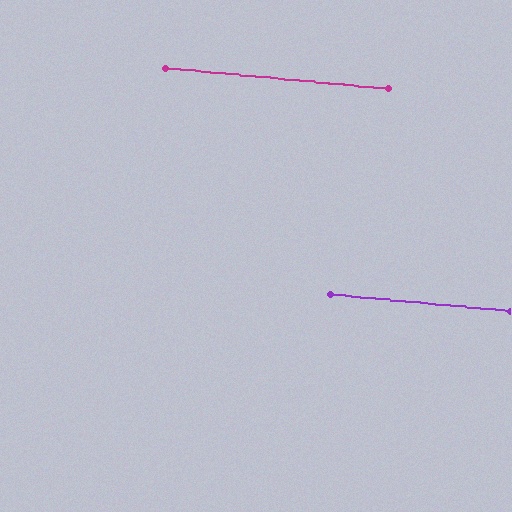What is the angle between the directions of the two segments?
Approximately 0 degrees.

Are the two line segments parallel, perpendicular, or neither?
Parallel — their directions differ by only 0.0°.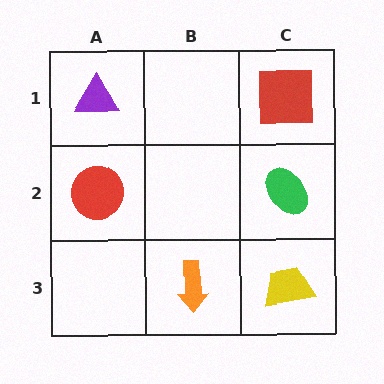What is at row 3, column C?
A yellow trapezoid.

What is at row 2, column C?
A green ellipse.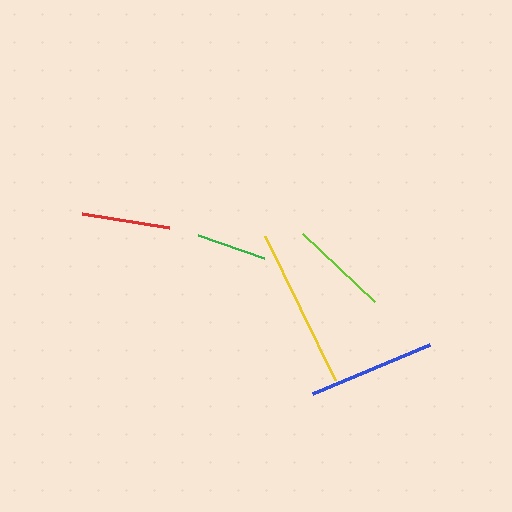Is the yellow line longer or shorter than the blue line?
The yellow line is longer than the blue line.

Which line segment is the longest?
The yellow line is the longest at approximately 160 pixels.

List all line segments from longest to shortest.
From longest to shortest: yellow, blue, lime, red, green.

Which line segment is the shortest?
The green line is the shortest at approximately 70 pixels.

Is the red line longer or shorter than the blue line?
The blue line is longer than the red line.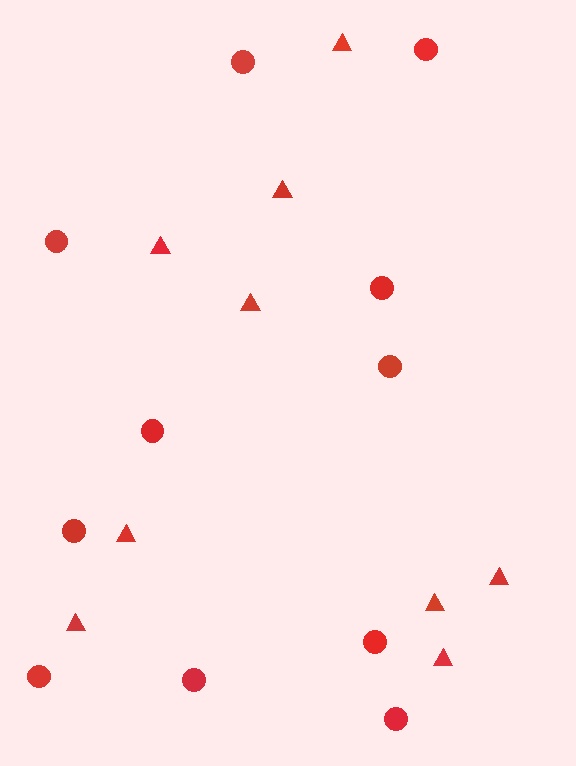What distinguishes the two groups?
There are 2 groups: one group of circles (11) and one group of triangles (9).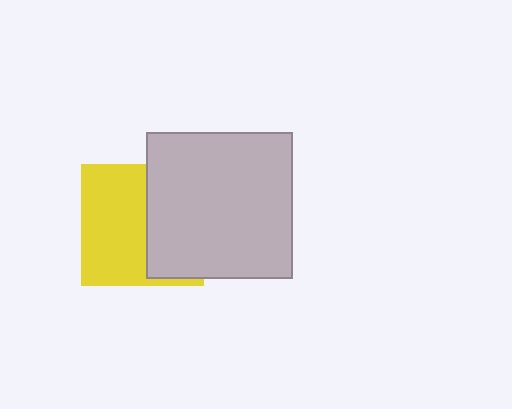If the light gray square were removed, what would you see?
You would see the complete yellow square.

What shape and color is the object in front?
The object in front is a light gray square.